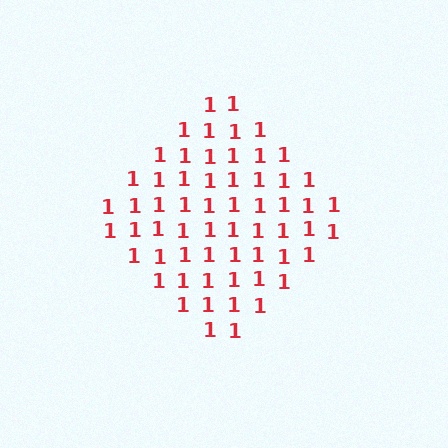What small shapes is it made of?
It is made of small digit 1's.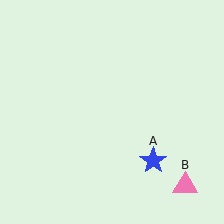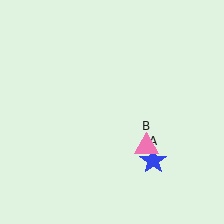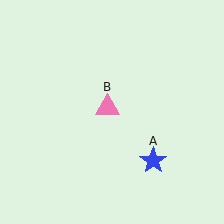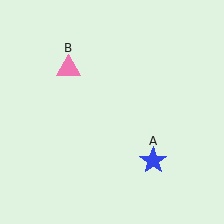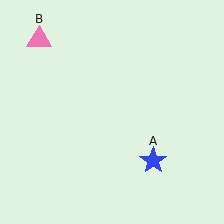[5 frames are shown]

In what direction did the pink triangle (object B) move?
The pink triangle (object B) moved up and to the left.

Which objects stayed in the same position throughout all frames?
Blue star (object A) remained stationary.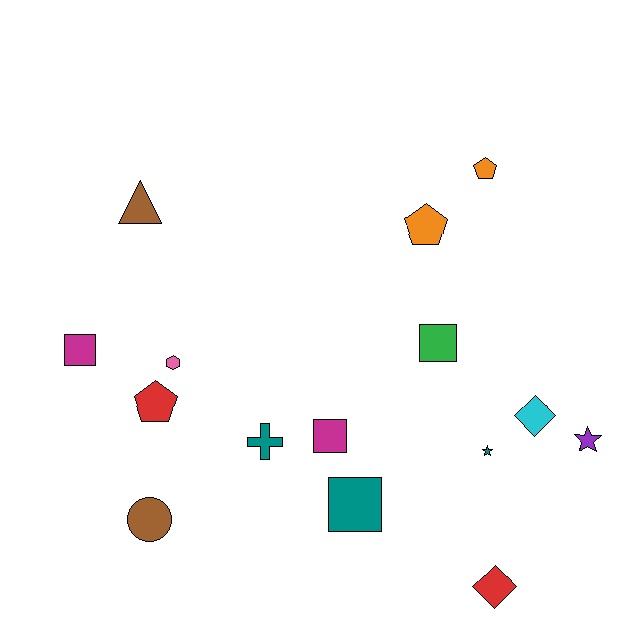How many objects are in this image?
There are 15 objects.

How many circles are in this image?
There is 1 circle.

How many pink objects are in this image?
There is 1 pink object.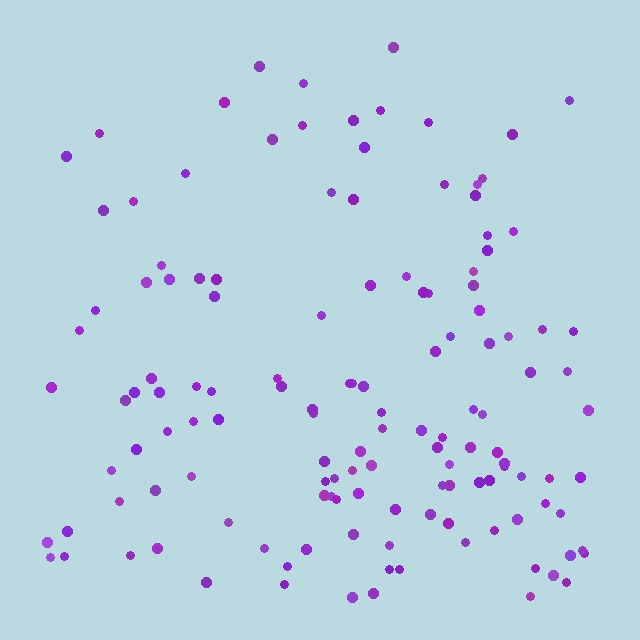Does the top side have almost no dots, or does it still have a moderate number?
Still a moderate number, just noticeably fewer than the bottom.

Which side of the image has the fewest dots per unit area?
The top.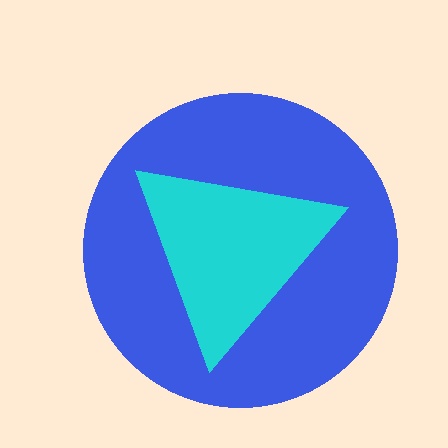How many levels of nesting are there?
2.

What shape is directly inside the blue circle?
The cyan triangle.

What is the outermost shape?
The blue circle.